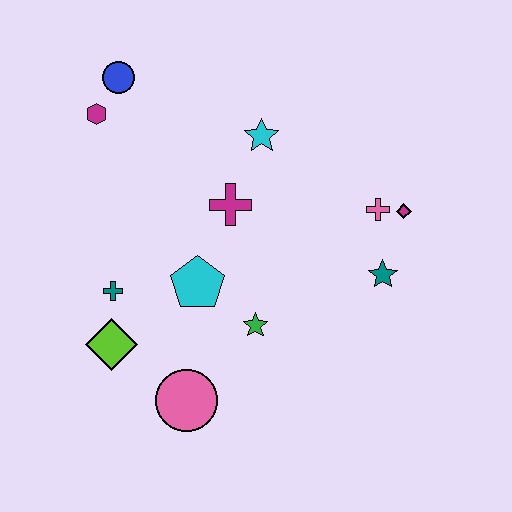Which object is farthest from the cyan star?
The pink circle is farthest from the cyan star.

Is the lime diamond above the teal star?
No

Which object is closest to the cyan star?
The magenta cross is closest to the cyan star.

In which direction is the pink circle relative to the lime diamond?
The pink circle is to the right of the lime diamond.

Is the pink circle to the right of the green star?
No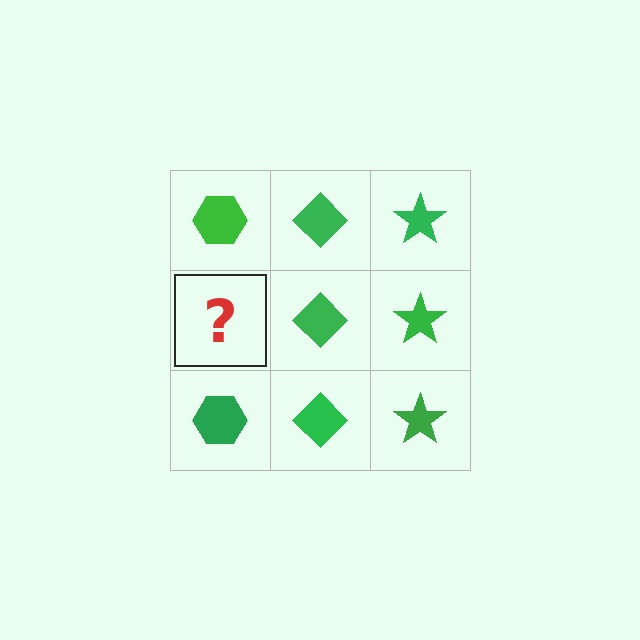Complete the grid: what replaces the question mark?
The question mark should be replaced with a green hexagon.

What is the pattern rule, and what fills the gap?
The rule is that each column has a consistent shape. The gap should be filled with a green hexagon.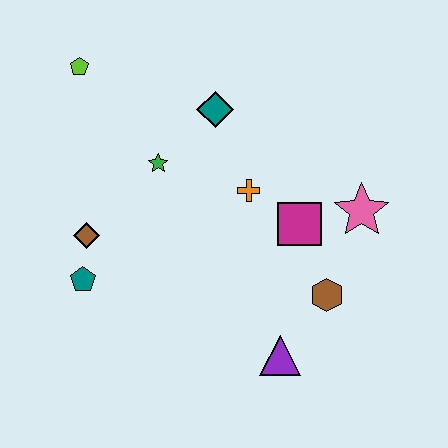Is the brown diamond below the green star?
Yes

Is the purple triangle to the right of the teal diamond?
Yes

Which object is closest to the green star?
The teal diamond is closest to the green star.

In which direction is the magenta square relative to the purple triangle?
The magenta square is above the purple triangle.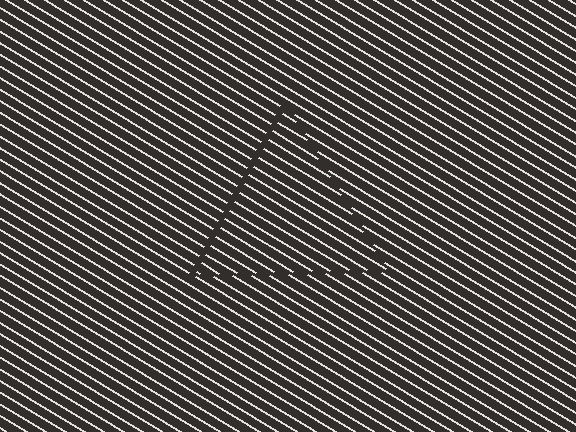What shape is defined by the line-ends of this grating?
An illusory triangle. The interior of the shape contains the same grating, shifted by half a period — the contour is defined by the phase discontinuity where line-ends from the inner and outer gratings abut.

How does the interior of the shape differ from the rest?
The interior of the shape contains the same grating, shifted by half a period — the contour is defined by the phase discontinuity where line-ends from the inner and outer gratings abut.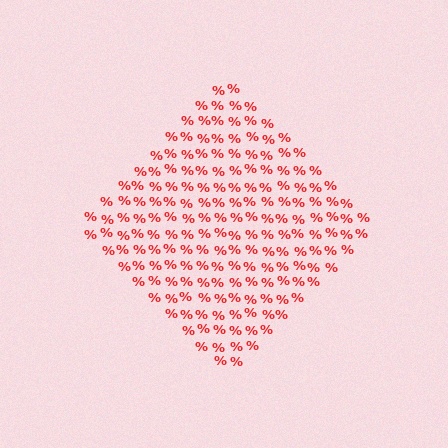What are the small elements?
The small elements are percent signs.